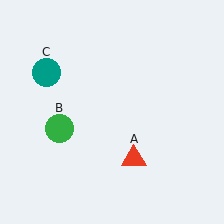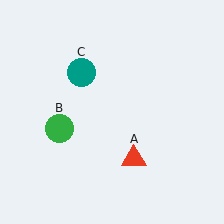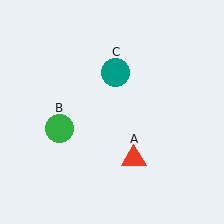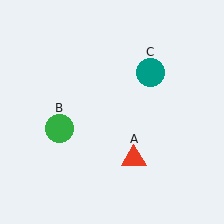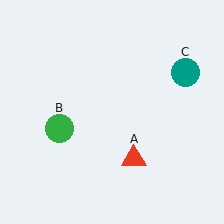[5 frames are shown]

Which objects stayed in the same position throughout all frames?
Red triangle (object A) and green circle (object B) remained stationary.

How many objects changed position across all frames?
1 object changed position: teal circle (object C).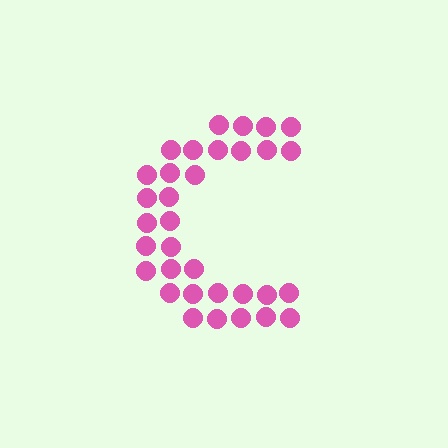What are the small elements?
The small elements are circles.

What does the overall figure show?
The overall figure shows the letter C.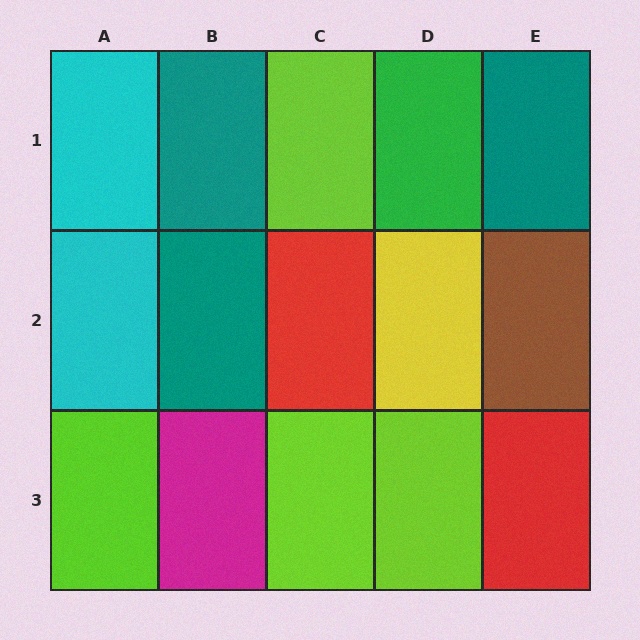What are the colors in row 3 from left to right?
Lime, magenta, lime, lime, red.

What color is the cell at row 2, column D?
Yellow.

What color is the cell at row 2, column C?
Red.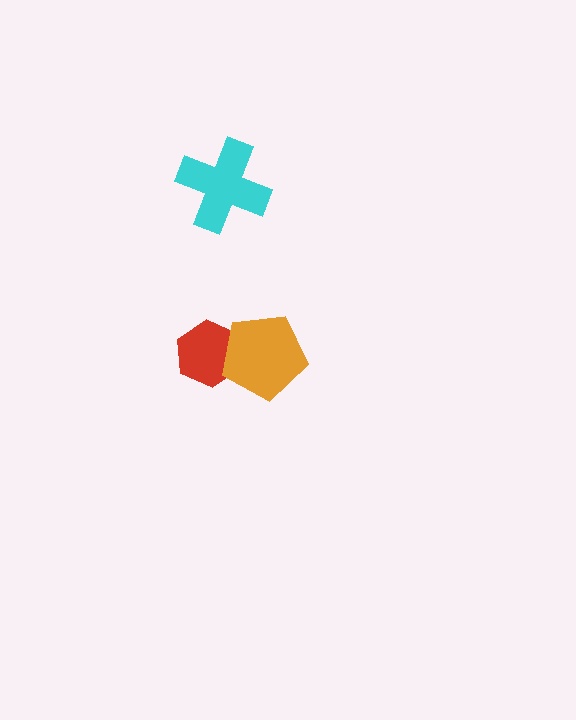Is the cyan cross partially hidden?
No, no other shape covers it.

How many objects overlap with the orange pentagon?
1 object overlaps with the orange pentagon.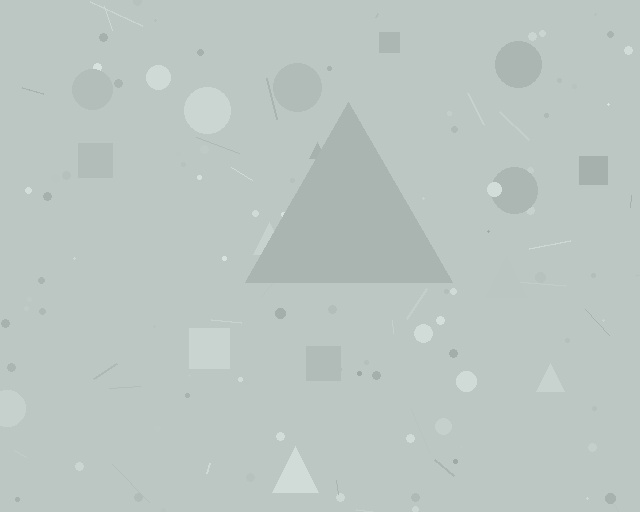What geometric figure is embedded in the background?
A triangle is embedded in the background.